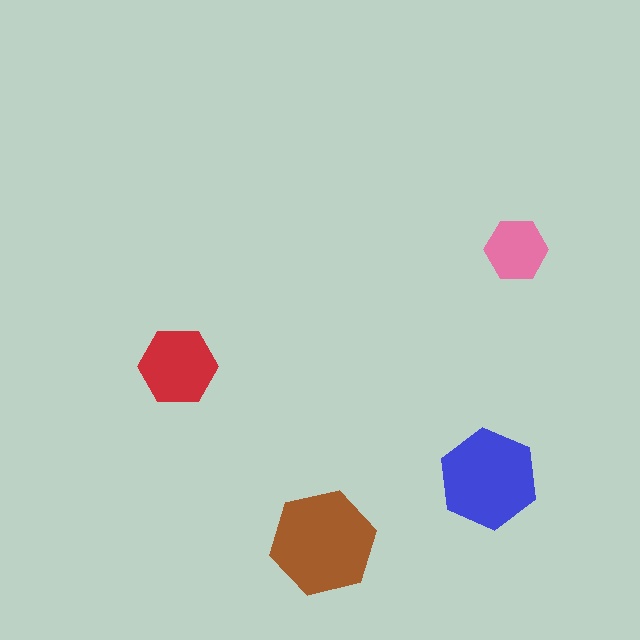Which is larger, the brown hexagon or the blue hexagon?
The brown one.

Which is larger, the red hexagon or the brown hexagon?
The brown one.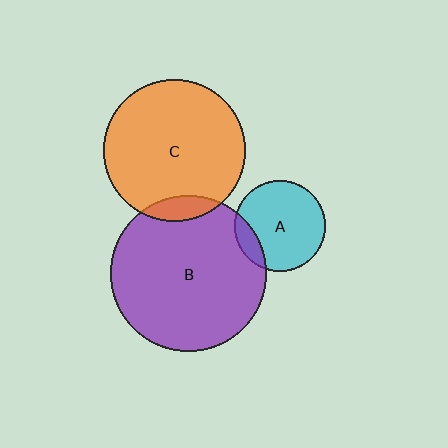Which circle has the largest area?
Circle B (purple).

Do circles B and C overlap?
Yes.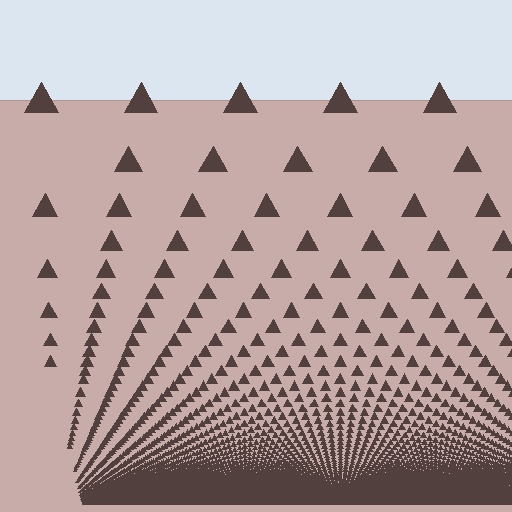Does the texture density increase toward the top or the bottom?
Density increases toward the bottom.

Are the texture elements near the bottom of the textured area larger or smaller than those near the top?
Smaller. The gradient is inverted — elements near the bottom are smaller and denser.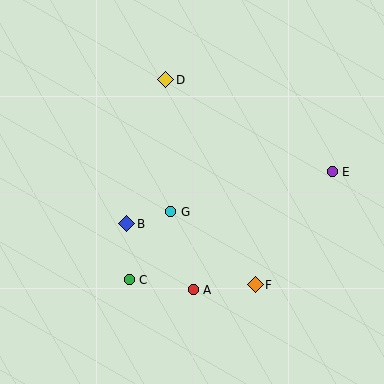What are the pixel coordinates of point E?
Point E is at (332, 172).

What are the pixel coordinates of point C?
Point C is at (129, 280).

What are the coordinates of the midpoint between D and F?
The midpoint between D and F is at (210, 182).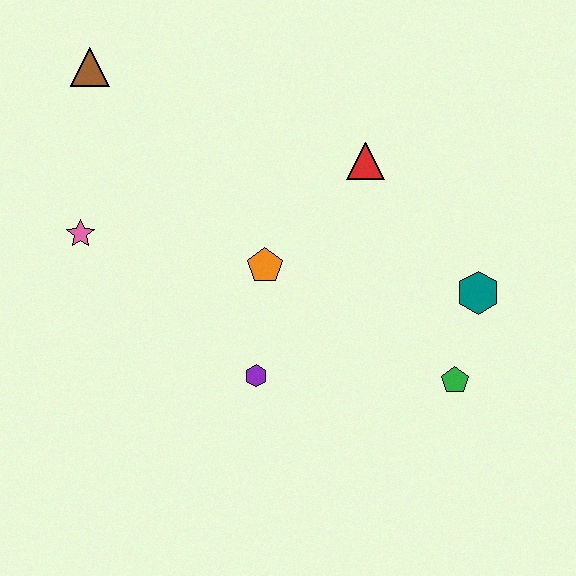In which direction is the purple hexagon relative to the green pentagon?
The purple hexagon is to the left of the green pentagon.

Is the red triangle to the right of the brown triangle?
Yes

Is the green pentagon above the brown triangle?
No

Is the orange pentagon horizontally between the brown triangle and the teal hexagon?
Yes